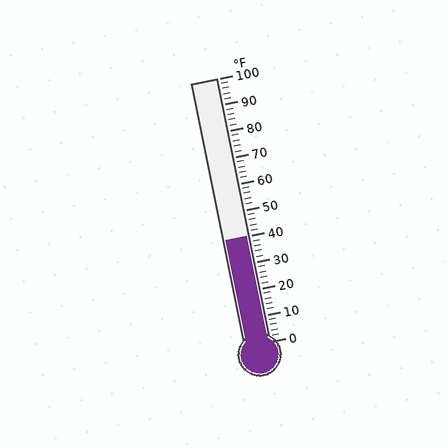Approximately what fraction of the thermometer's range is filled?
The thermometer is filled to approximately 40% of its range.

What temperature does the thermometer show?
The thermometer shows approximately 40°F.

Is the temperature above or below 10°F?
The temperature is above 10°F.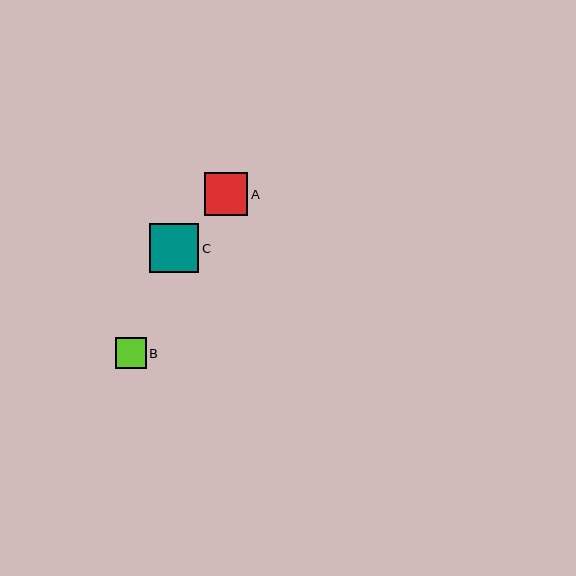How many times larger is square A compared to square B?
Square A is approximately 1.4 times the size of square B.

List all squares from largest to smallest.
From largest to smallest: C, A, B.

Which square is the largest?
Square C is the largest with a size of approximately 49 pixels.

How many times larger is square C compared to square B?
Square C is approximately 1.6 times the size of square B.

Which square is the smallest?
Square B is the smallest with a size of approximately 31 pixels.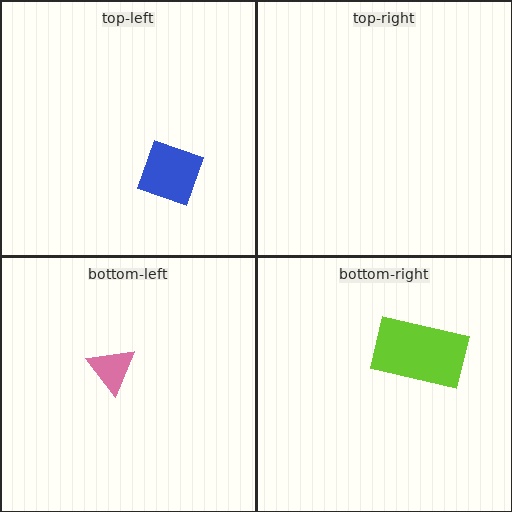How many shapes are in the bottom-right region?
1.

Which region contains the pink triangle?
The bottom-left region.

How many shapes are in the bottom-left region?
1.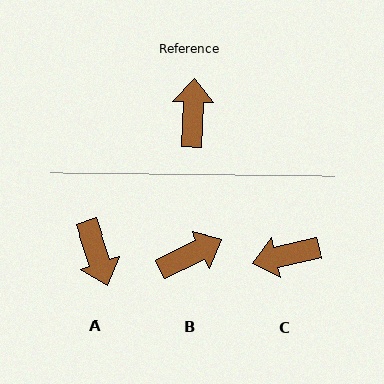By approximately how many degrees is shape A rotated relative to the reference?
Approximately 159 degrees clockwise.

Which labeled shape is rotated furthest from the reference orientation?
A, about 159 degrees away.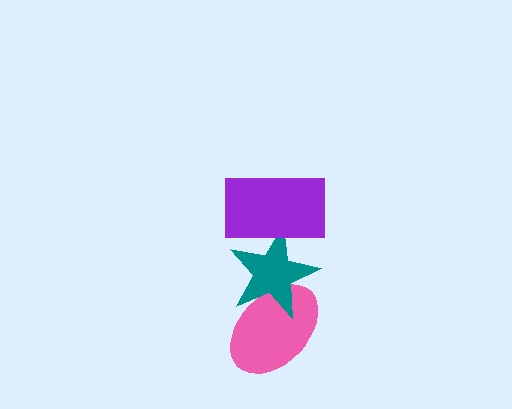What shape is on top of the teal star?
The purple rectangle is on top of the teal star.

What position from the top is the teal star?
The teal star is 2nd from the top.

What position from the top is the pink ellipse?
The pink ellipse is 3rd from the top.